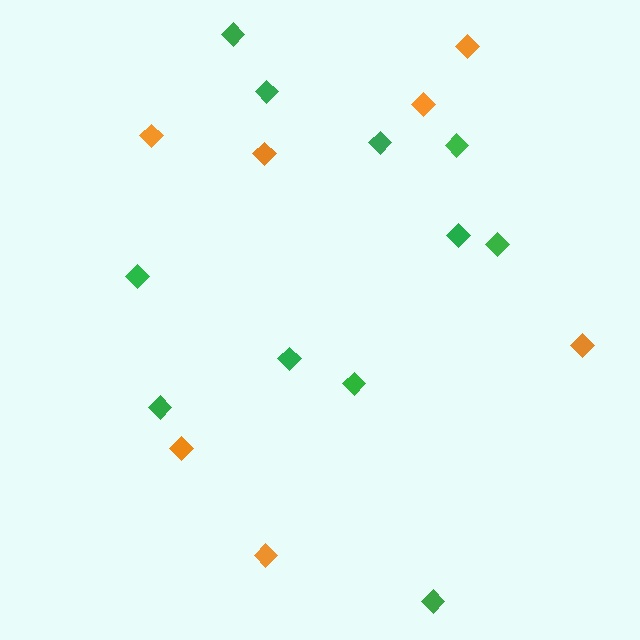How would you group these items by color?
There are 2 groups: one group of green diamonds (11) and one group of orange diamonds (7).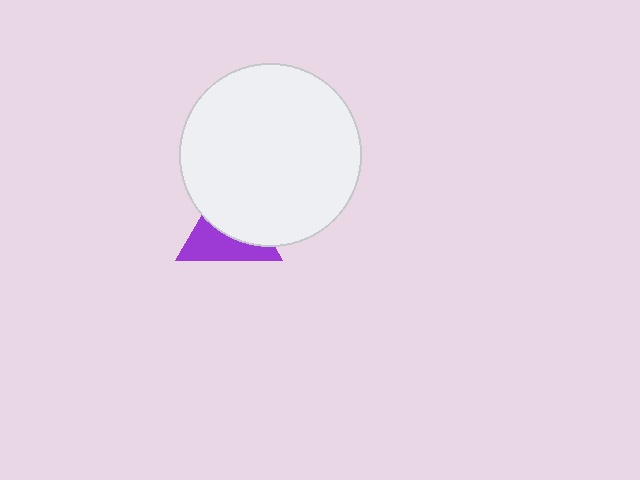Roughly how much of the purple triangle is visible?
About half of it is visible (roughly 47%).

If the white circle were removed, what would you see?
You would see the complete purple triangle.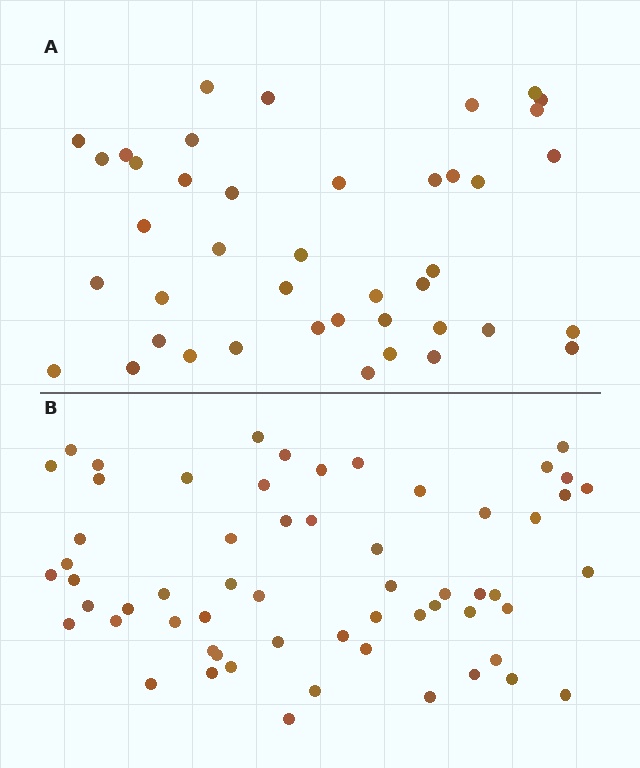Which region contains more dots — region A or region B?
Region B (the bottom region) has more dots.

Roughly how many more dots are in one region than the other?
Region B has approximately 20 more dots than region A.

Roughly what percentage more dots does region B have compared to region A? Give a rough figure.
About 45% more.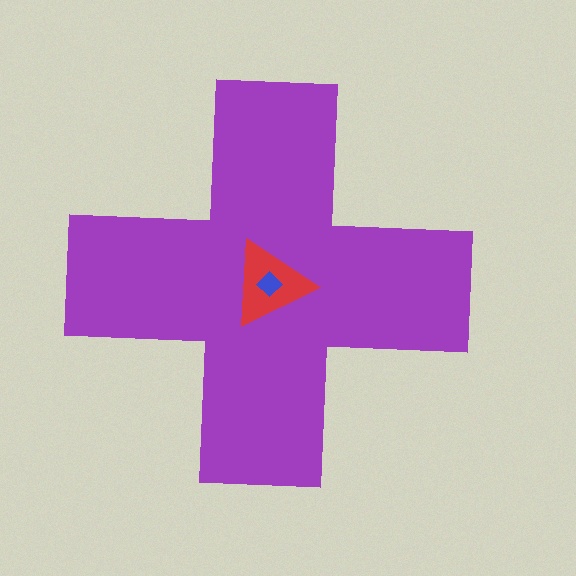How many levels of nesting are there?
3.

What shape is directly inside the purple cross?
The red triangle.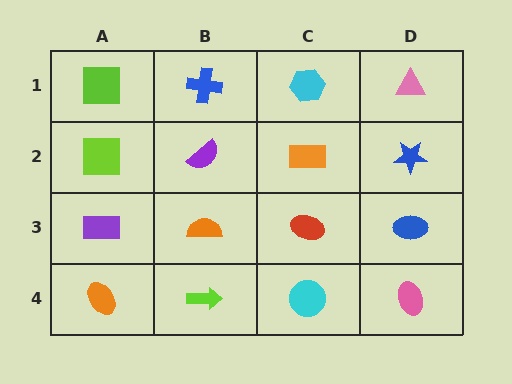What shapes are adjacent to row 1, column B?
A purple semicircle (row 2, column B), a lime square (row 1, column A), a cyan hexagon (row 1, column C).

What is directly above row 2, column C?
A cyan hexagon.